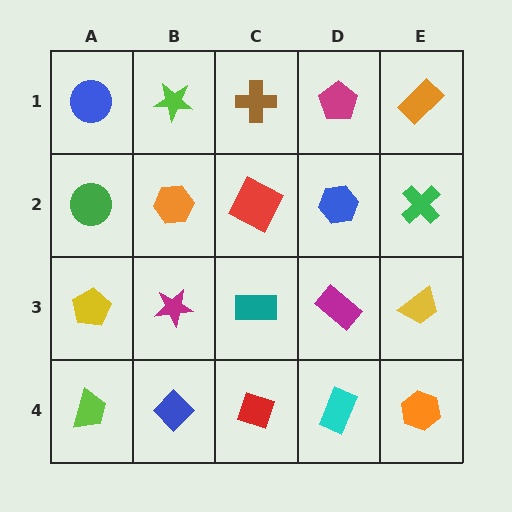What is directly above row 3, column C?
A red square.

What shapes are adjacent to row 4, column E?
A yellow trapezoid (row 3, column E), a cyan rectangle (row 4, column D).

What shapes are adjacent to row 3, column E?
A green cross (row 2, column E), an orange hexagon (row 4, column E), a magenta rectangle (row 3, column D).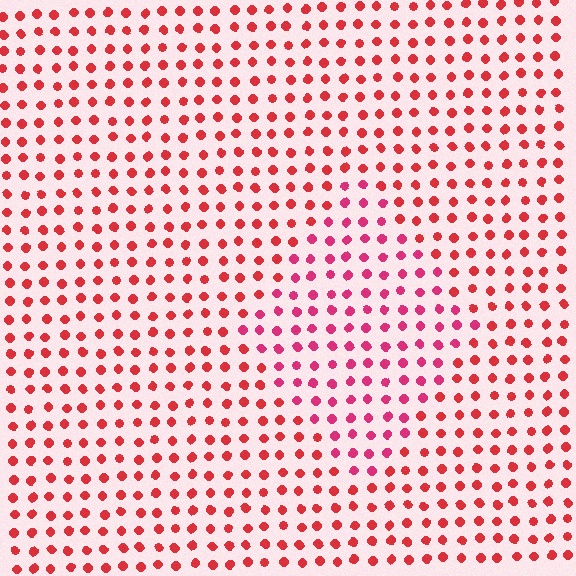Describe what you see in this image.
The image is filled with small red elements in a uniform arrangement. A diamond-shaped region is visible where the elements are tinted to a slightly different hue, forming a subtle color boundary.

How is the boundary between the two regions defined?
The boundary is defined purely by a slight shift in hue (about 23 degrees). Spacing, size, and orientation are identical on both sides.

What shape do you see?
I see a diamond.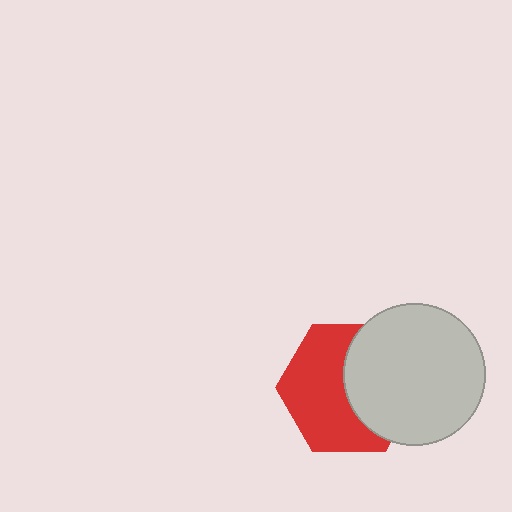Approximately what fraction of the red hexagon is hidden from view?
Roughly 43% of the red hexagon is hidden behind the light gray circle.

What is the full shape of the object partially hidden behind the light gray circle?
The partially hidden object is a red hexagon.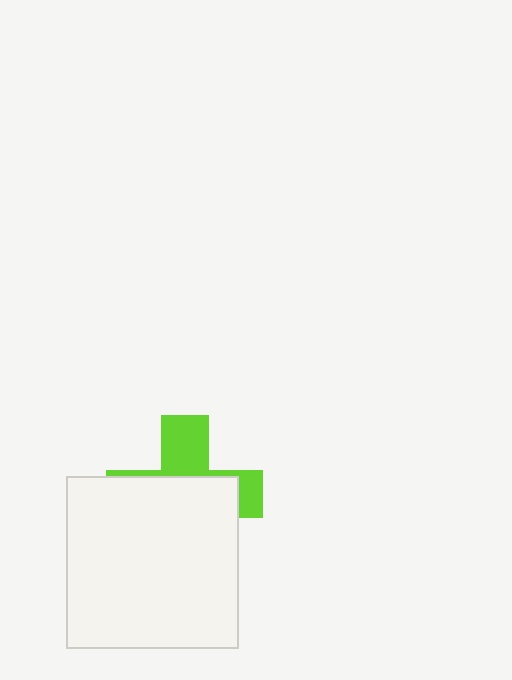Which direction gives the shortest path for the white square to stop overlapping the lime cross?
Moving down gives the shortest separation.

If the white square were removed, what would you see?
You would see the complete lime cross.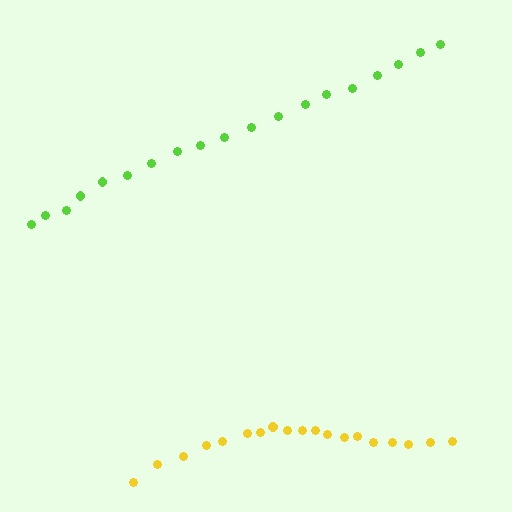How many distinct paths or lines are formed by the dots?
There are 2 distinct paths.